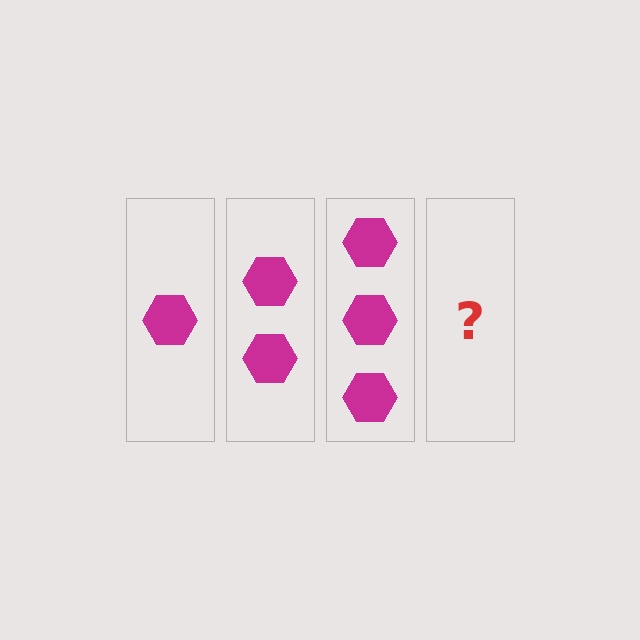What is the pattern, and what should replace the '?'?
The pattern is that each step adds one more hexagon. The '?' should be 4 hexagons.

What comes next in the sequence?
The next element should be 4 hexagons.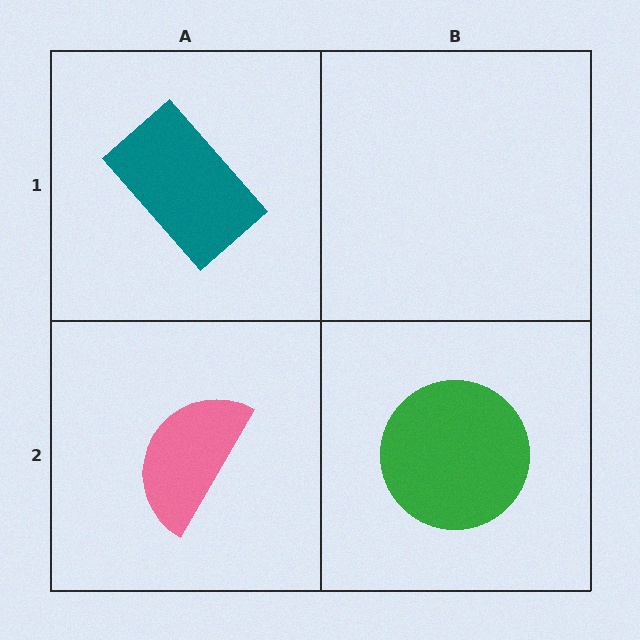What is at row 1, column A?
A teal rectangle.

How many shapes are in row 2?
2 shapes.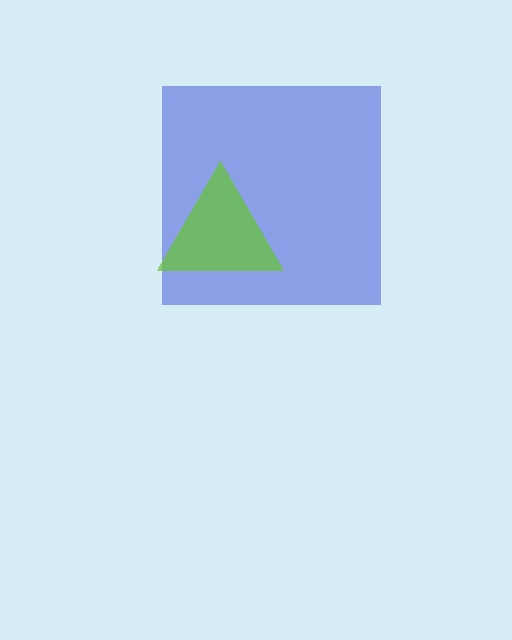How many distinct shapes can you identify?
There are 2 distinct shapes: a blue square, a lime triangle.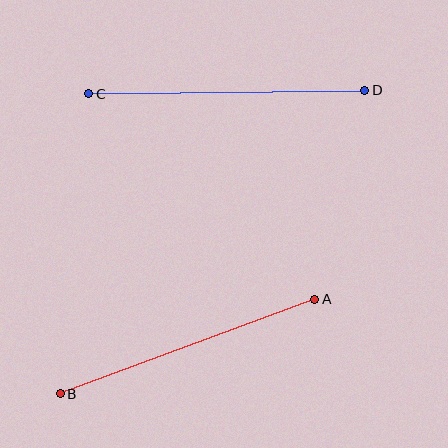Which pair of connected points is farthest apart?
Points C and D are farthest apart.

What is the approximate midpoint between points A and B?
The midpoint is at approximately (188, 347) pixels.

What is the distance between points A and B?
The distance is approximately 272 pixels.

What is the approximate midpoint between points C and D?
The midpoint is at approximately (227, 92) pixels.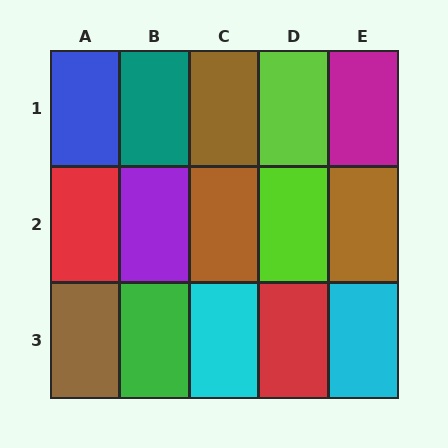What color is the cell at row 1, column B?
Teal.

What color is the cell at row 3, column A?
Brown.